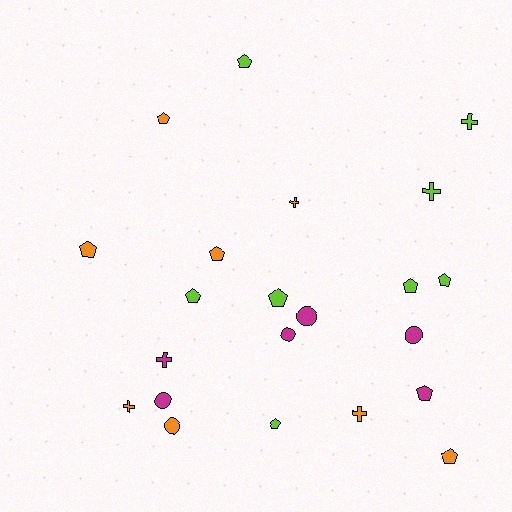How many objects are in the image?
There are 22 objects.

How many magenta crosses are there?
There is 1 magenta cross.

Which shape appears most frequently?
Pentagon, with 11 objects.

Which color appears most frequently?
Lime, with 8 objects.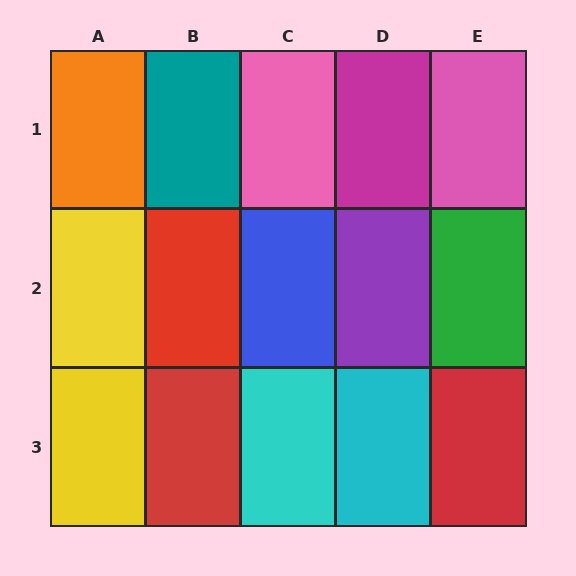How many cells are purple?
1 cell is purple.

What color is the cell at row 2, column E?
Green.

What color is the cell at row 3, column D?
Cyan.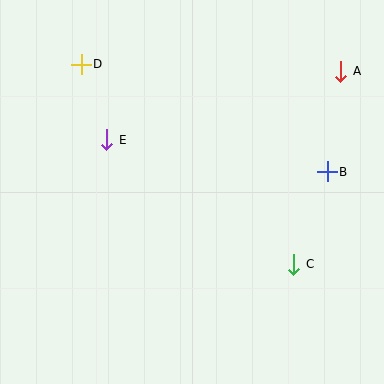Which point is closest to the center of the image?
Point E at (107, 140) is closest to the center.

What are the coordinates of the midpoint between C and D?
The midpoint between C and D is at (188, 164).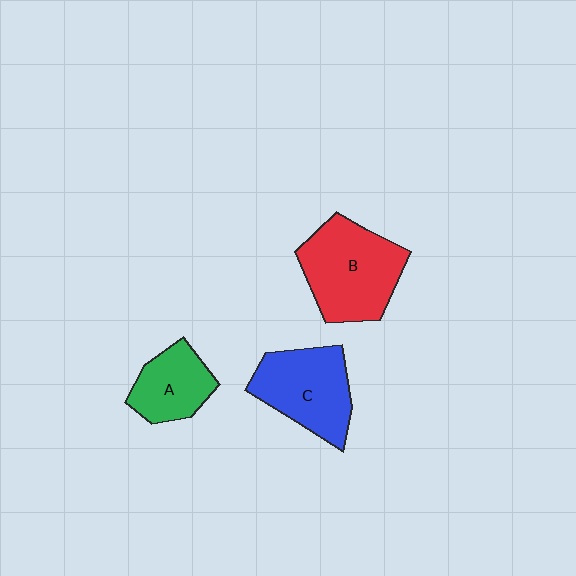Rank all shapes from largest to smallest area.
From largest to smallest: B (red), C (blue), A (green).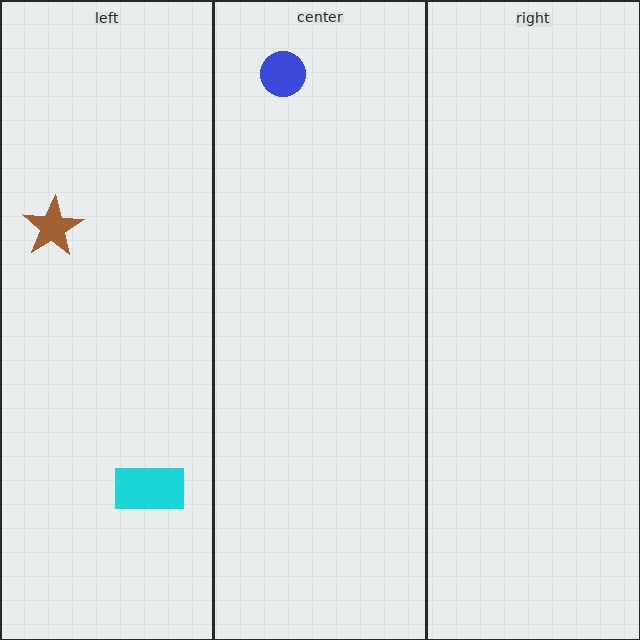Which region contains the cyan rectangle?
The left region.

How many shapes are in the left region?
2.